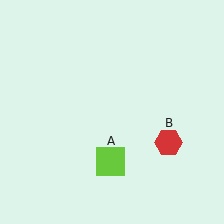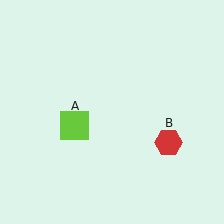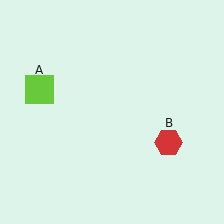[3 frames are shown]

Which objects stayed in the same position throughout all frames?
Red hexagon (object B) remained stationary.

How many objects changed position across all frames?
1 object changed position: lime square (object A).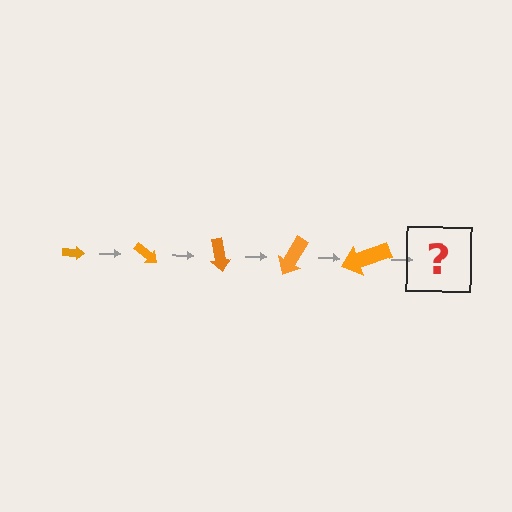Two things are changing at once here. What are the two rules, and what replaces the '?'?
The two rules are that the arrow grows larger each step and it rotates 40 degrees each step. The '?' should be an arrow, larger than the previous one and rotated 200 degrees from the start.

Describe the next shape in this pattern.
It should be an arrow, larger than the previous one and rotated 200 degrees from the start.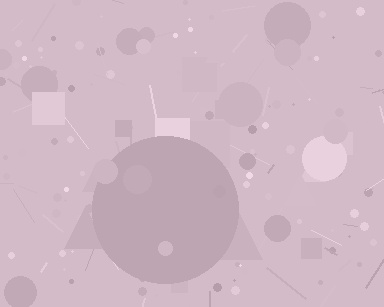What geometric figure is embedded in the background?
A circle is embedded in the background.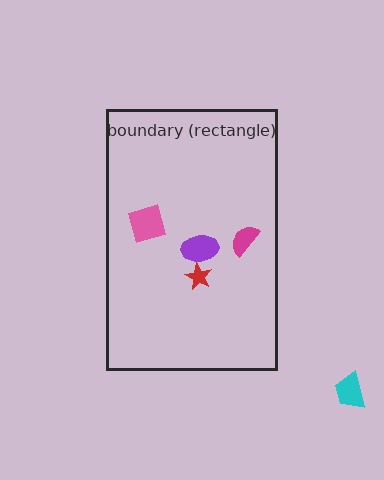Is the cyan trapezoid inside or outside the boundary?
Outside.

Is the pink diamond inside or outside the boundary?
Inside.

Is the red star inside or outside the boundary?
Inside.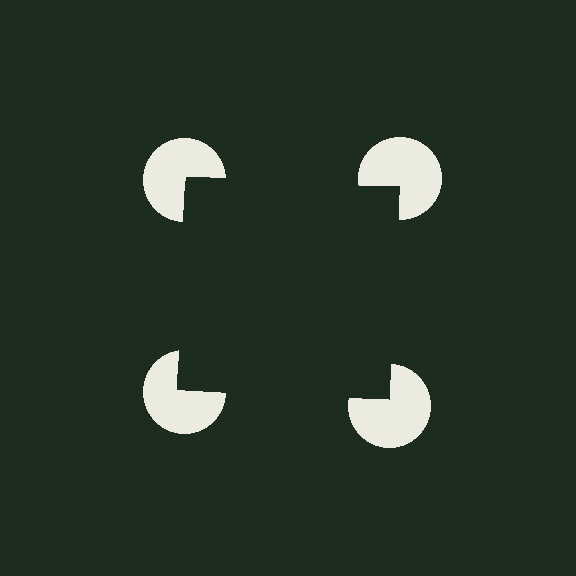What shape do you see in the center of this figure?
An illusory square — its edges are inferred from the aligned wedge cuts in the pac-man discs, not physically drawn.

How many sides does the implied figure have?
4 sides.